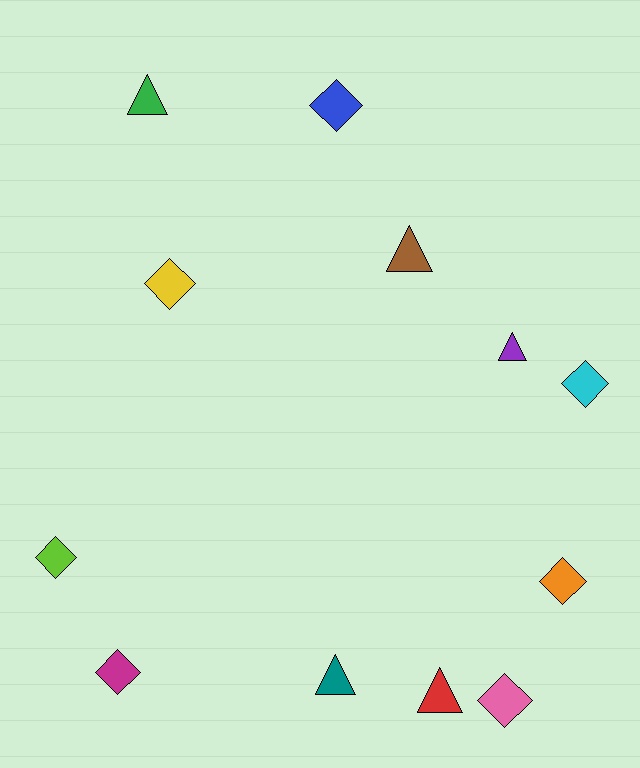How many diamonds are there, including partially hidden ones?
There are 7 diamonds.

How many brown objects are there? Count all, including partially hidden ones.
There is 1 brown object.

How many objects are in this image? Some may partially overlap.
There are 12 objects.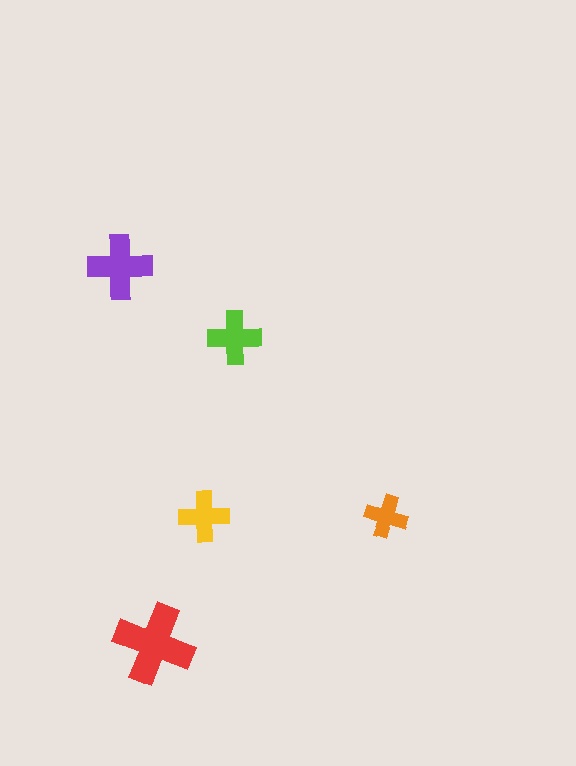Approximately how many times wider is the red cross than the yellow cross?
About 1.5 times wider.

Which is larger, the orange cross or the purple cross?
The purple one.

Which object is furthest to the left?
The purple cross is leftmost.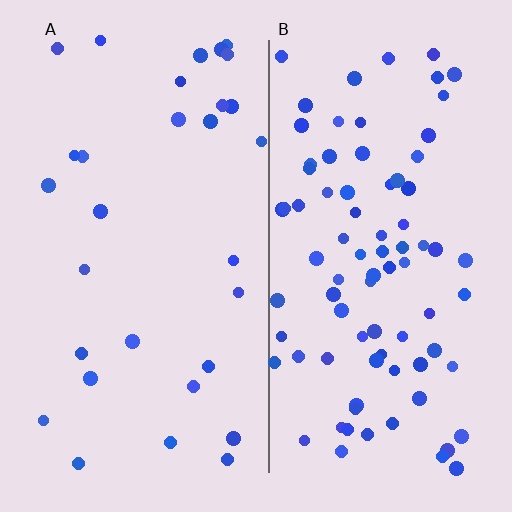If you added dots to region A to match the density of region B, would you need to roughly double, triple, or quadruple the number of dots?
Approximately triple.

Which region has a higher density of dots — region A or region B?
B (the right).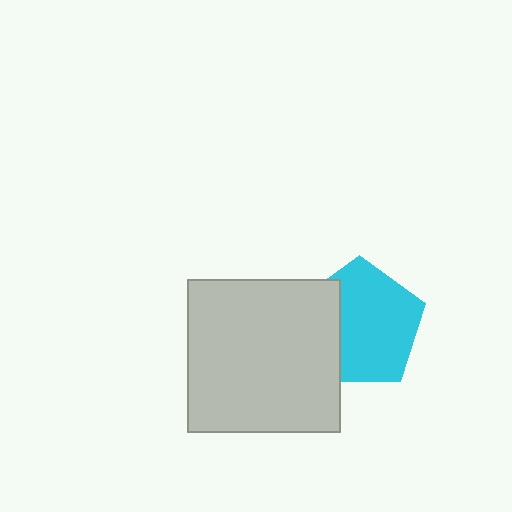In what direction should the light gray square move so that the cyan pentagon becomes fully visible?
The light gray square should move left. That is the shortest direction to clear the overlap and leave the cyan pentagon fully visible.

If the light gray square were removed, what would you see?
You would see the complete cyan pentagon.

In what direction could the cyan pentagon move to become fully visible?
The cyan pentagon could move right. That would shift it out from behind the light gray square entirely.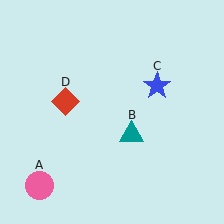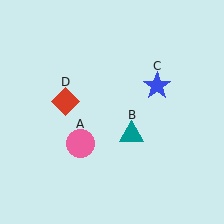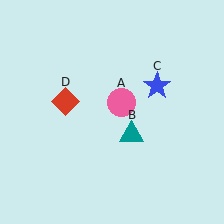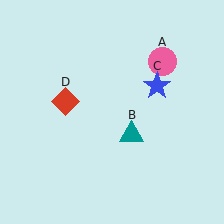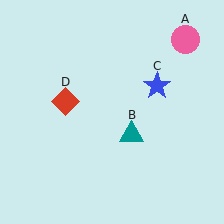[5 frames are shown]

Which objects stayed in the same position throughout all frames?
Teal triangle (object B) and blue star (object C) and red diamond (object D) remained stationary.